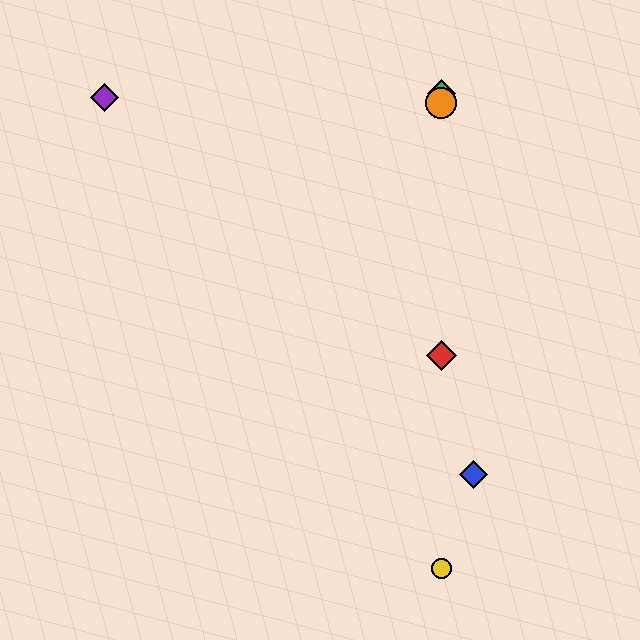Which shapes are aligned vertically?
The red diamond, the green diamond, the yellow circle, the orange circle are aligned vertically.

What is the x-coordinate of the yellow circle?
The yellow circle is at x≈441.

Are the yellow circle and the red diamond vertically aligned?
Yes, both are at x≈441.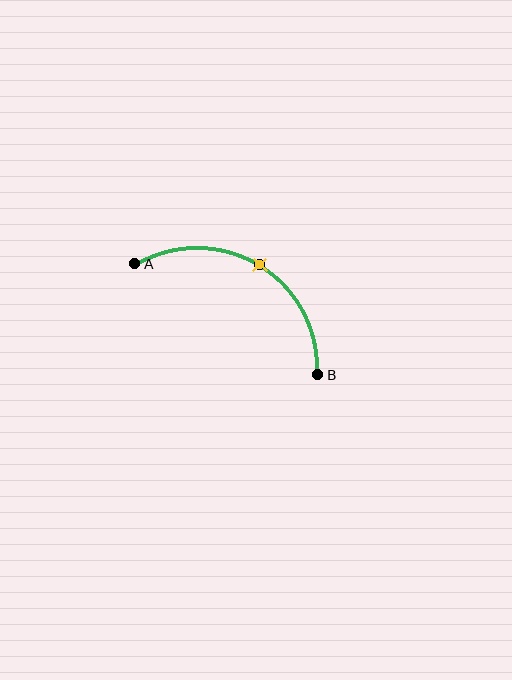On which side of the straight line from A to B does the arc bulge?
The arc bulges above the straight line connecting A and B.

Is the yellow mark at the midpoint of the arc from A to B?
Yes. The yellow mark lies on the arc at equal arc-length from both A and B — it is the arc midpoint.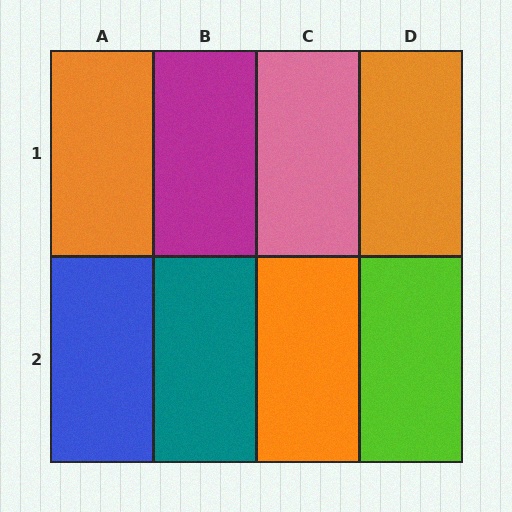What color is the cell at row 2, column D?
Lime.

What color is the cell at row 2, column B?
Teal.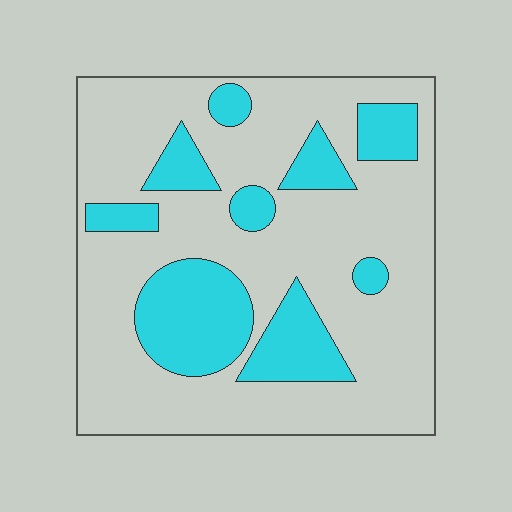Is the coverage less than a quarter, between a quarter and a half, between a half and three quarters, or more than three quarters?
Between a quarter and a half.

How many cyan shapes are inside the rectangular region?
9.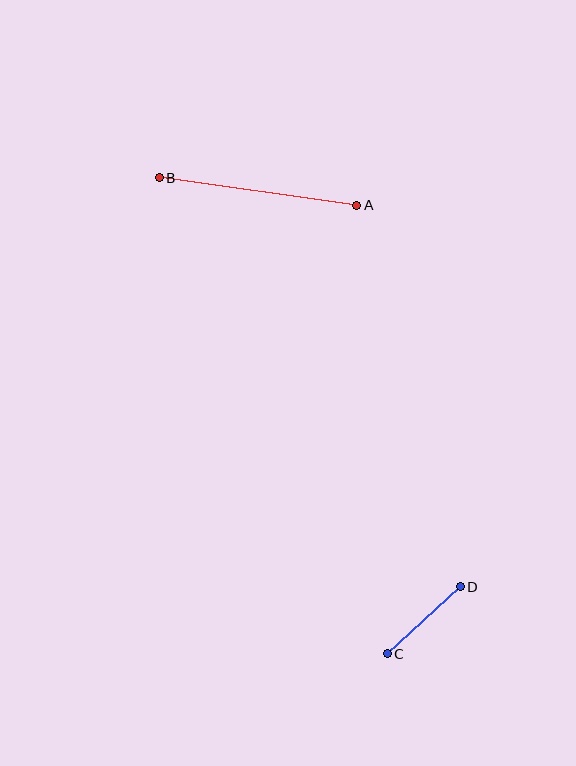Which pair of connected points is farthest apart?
Points A and B are farthest apart.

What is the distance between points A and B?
The distance is approximately 199 pixels.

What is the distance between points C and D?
The distance is approximately 99 pixels.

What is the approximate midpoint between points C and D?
The midpoint is at approximately (424, 620) pixels.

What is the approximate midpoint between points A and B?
The midpoint is at approximately (258, 192) pixels.